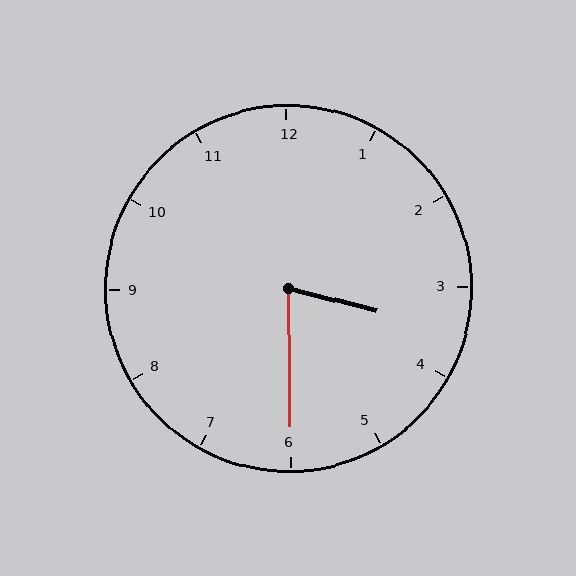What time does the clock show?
3:30.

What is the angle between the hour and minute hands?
Approximately 75 degrees.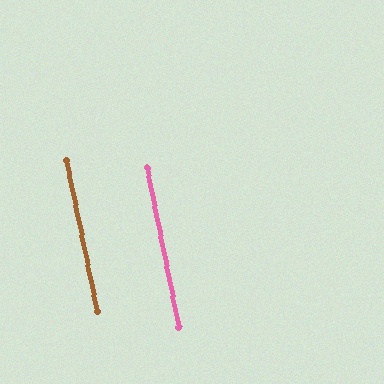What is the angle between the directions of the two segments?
Approximately 0 degrees.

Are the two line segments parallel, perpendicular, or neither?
Parallel — their directions differ by only 0.3°.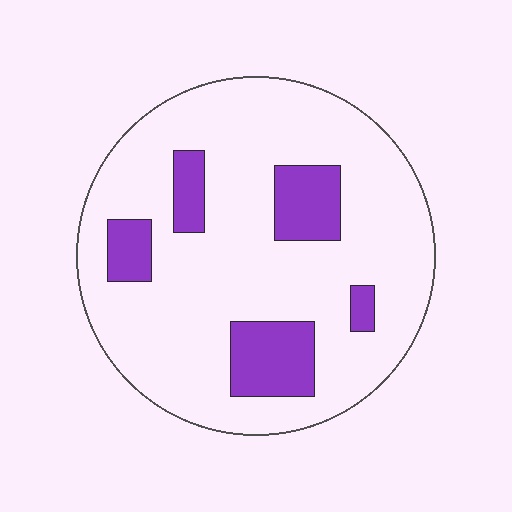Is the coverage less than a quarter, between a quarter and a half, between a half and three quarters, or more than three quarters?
Less than a quarter.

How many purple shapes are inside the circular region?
5.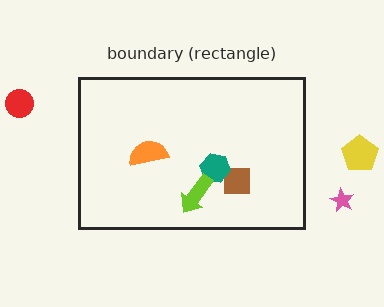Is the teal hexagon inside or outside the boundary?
Inside.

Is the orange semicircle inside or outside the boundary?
Inside.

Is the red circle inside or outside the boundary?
Outside.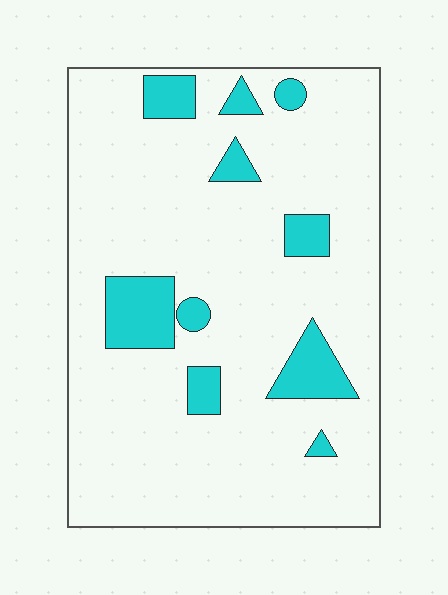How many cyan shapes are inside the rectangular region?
10.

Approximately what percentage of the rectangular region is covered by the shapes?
Approximately 15%.